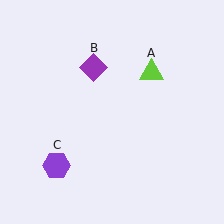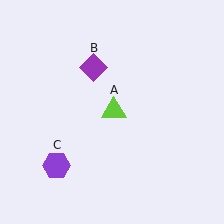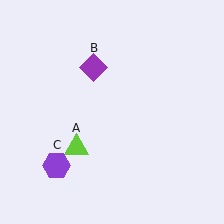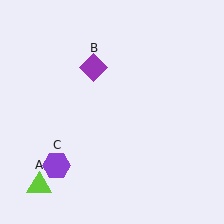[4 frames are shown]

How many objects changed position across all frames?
1 object changed position: lime triangle (object A).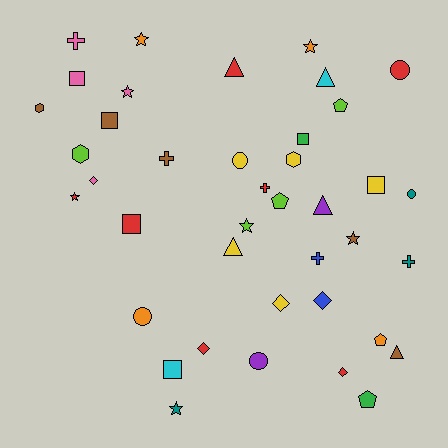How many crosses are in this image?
There are 5 crosses.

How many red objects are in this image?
There are 7 red objects.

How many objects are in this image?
There are 40 objects.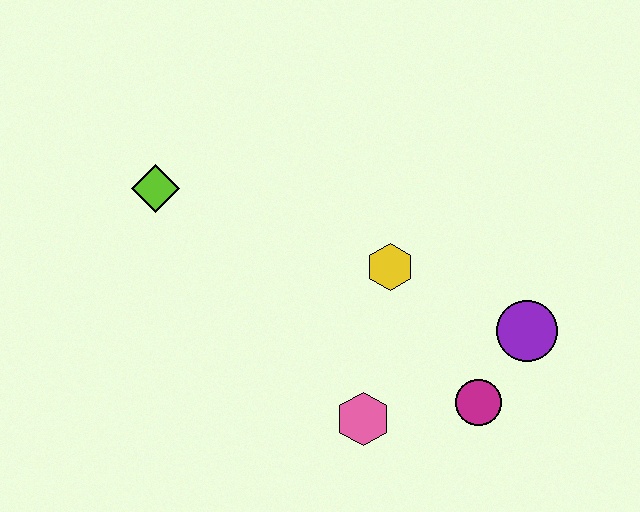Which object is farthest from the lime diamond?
The purple circle is farthest from the lime diamond.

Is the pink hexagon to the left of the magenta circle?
Yes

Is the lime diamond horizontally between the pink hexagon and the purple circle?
No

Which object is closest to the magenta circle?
The purple circle is closest to the magenta circle.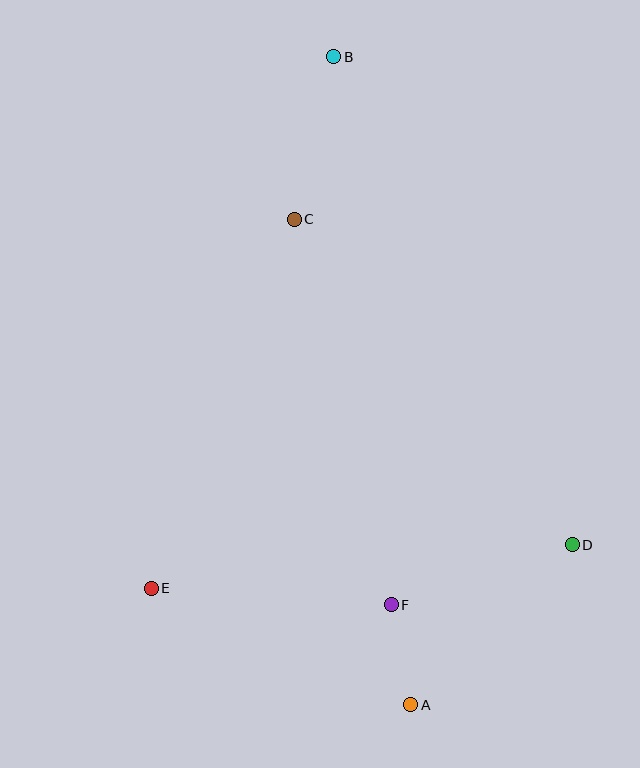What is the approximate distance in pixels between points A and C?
The distance between A and C is approximately 499 pixels.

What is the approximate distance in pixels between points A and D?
The distance between A and D is approximately 228 pixels.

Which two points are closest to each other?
Points A and F are closest to each other.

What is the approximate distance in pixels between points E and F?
The distance between E and F is approximately 240 pixels.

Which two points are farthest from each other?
Points A and B are farthest from each other.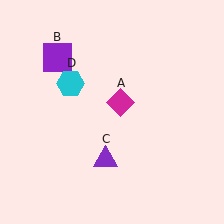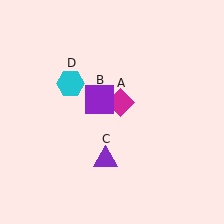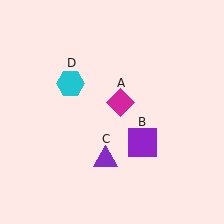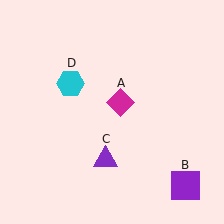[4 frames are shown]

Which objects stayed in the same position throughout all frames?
Magenta diamond (object A) and purple triangle (object C) and cyan hexagon (object D) remained stationary.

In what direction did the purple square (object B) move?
The purple square (object B) moved down and to the right.